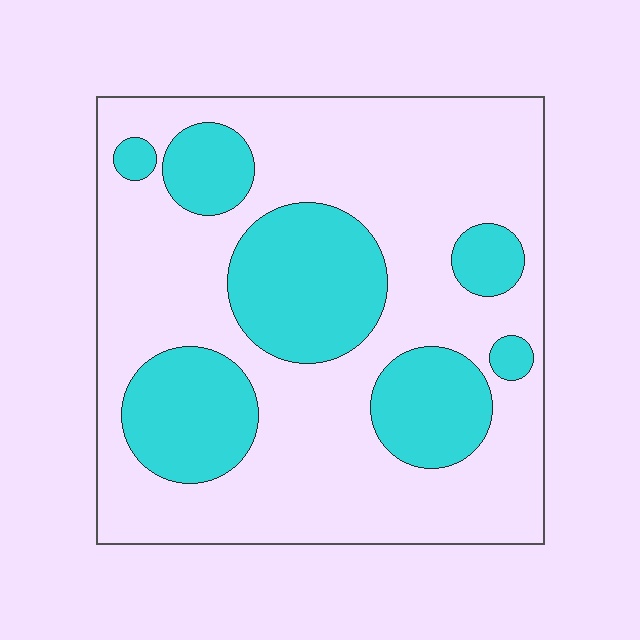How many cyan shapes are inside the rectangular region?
7.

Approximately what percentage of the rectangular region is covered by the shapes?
Approximately 30%.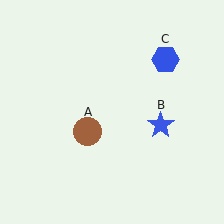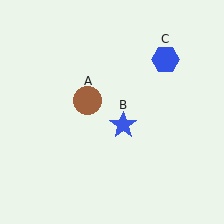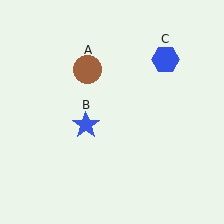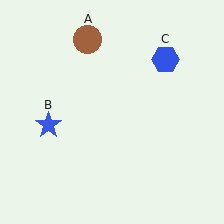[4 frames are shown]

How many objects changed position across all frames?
2 objects changed position: brown circle (object A), blue star (object B).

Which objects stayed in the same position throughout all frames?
Blue hexagon (object C) remained stationary.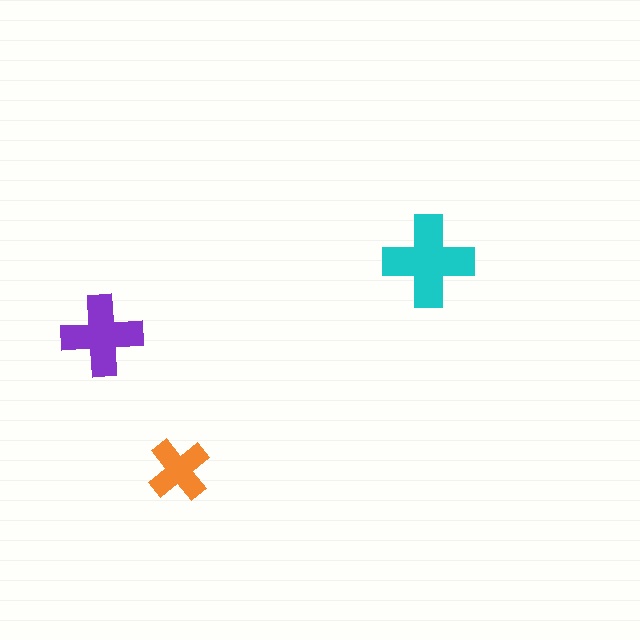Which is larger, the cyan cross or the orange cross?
The cyan one.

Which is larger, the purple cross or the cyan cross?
The cyan one.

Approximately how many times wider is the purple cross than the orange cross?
About 1.5 times wider.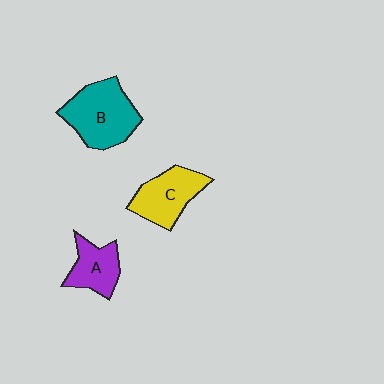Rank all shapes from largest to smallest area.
From largest to smallest: B (teal), C (yellow), A (purple).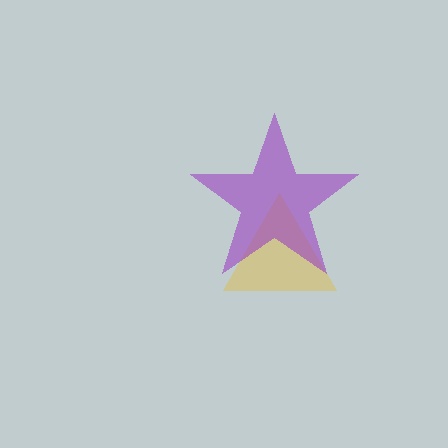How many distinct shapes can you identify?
There are 2 distinct shapes: a yellow triangle, a purple star.